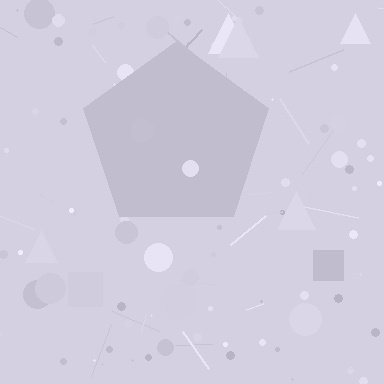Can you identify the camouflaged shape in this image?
The camouflaged shape is a pentagon.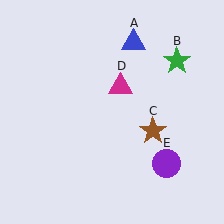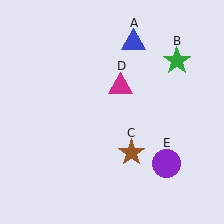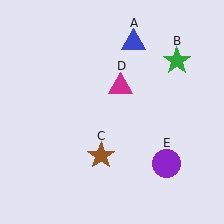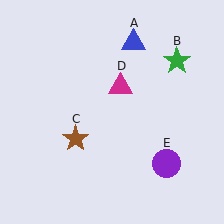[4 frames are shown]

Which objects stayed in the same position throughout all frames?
Blue triangle (object A) and green star (object B) and magenta triangle (object D) and purple circle (object E) remained stationary.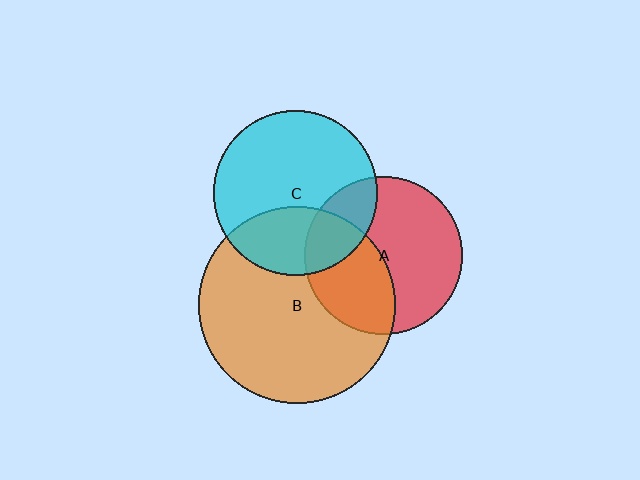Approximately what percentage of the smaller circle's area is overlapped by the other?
Approximately 25%.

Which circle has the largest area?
Circle B (orange).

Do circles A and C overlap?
Yes.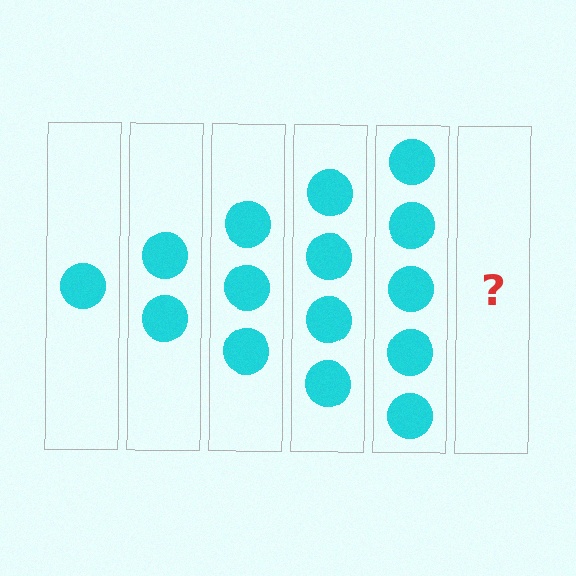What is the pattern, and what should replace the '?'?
The pattern is that each step adds one more circle. The '?' should be 6 circles.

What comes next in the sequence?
The next element should be 6 circles.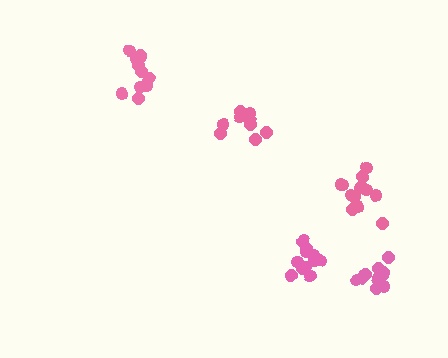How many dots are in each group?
Group 1: 12 dots, Group 2: 10 dots, Group 3: 13 dots, Group 4: 11 dots, Group 5: 12 dots (58 total).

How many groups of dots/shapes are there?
There are 5 groups.